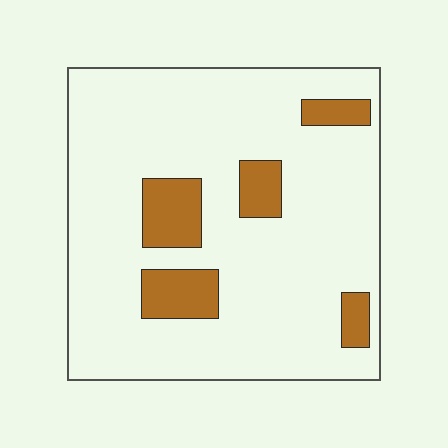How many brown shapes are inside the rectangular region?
5.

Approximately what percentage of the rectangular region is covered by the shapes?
Approximately 15%.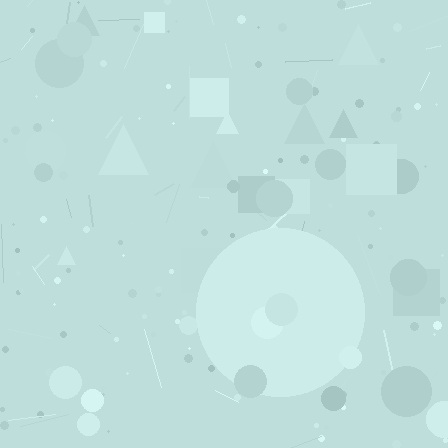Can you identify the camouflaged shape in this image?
The camouflaged shape is a circle.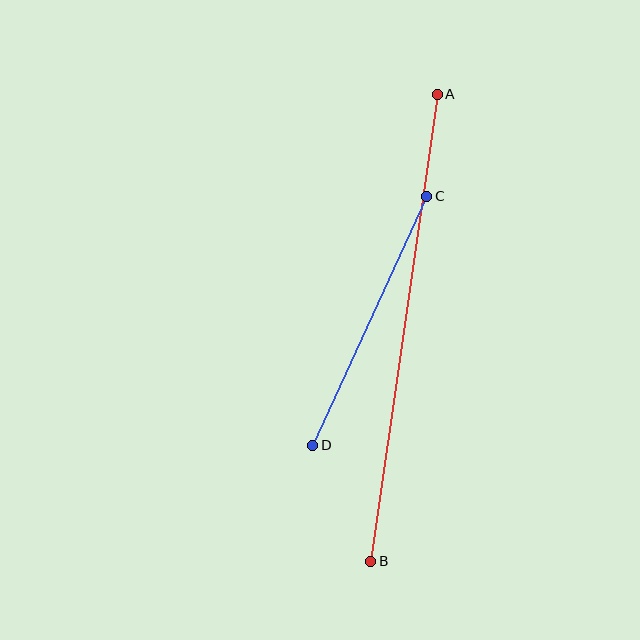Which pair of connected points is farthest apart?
Points A and B are farthest apart.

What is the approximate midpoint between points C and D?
The midpoint is at approximately (370, 321) pixels.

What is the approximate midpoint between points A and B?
The midpoint is at approximately (404, 328) pixels.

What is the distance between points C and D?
The distance is approximately 274 pixels.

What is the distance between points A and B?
The distance is approximately 472 pixels.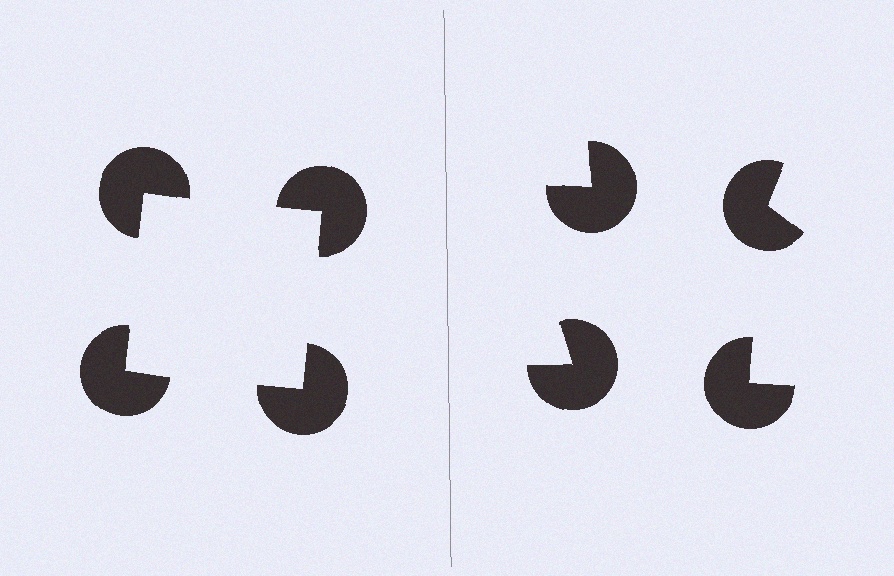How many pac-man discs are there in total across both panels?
8 — 4 on each side.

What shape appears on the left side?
An illusory square.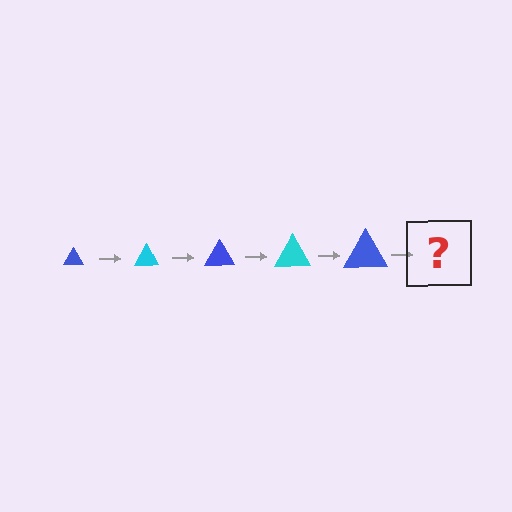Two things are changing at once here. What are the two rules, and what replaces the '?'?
The two rules are that the triangle grows larger each step and the color cycles through blue and cyan. The '?' should be a cyan triangle, larger than the previous one.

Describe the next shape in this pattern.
It should be a cyan triangle, larger than the previous one.